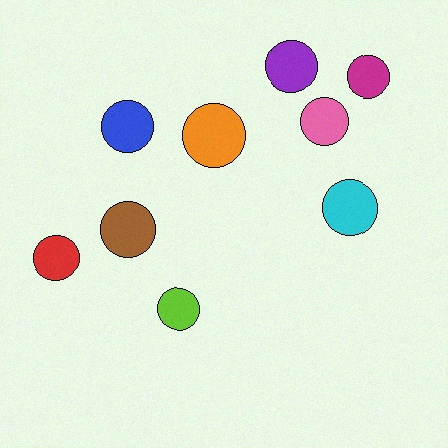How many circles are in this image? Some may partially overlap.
There are 9 circles.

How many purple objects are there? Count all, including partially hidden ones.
There is 1 purple object.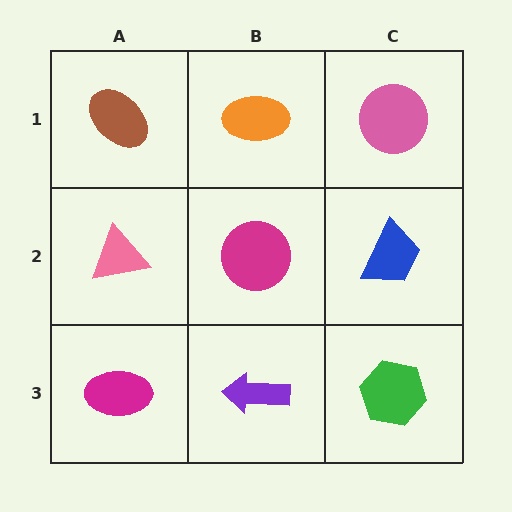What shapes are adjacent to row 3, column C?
A blue trapezoid (row 2, column C), a purple arrow (row 3, column B).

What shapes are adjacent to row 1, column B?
A magenta circle (row 2, column B), a brown ellipse (row 1, column A), a pink circle (row 1, column C).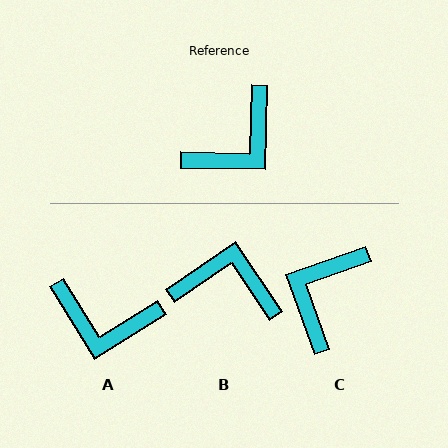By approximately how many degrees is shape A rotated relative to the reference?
Approximately 57 degrees clockwise.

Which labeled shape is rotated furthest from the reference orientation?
C, about 159 degrees away.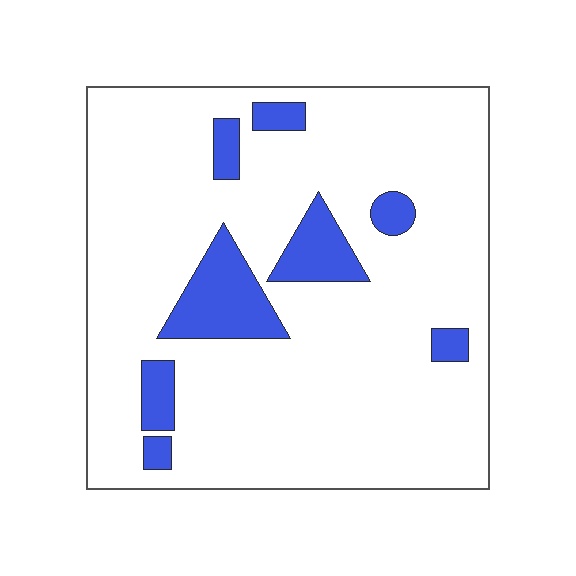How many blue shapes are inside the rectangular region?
8.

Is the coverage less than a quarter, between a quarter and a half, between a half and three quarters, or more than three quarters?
Less than a quarter.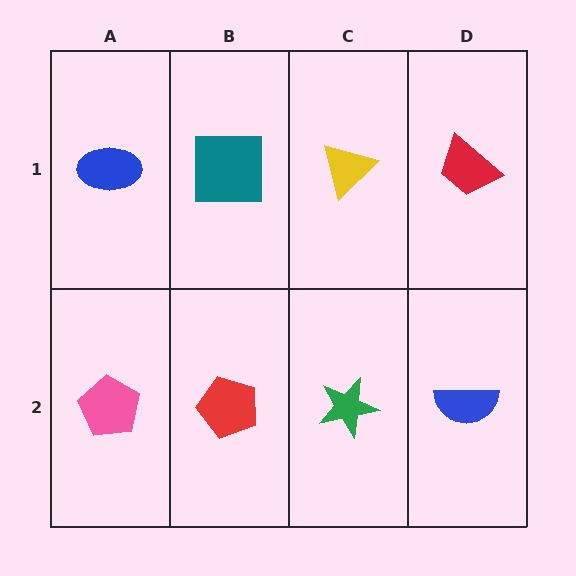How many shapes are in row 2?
4 shapes.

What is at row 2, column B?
A red pentagon.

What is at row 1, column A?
A blue ellipse.